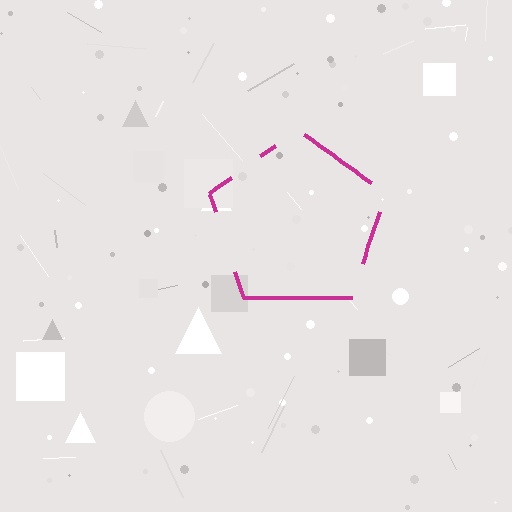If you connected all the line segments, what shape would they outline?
They would outline a pentagon.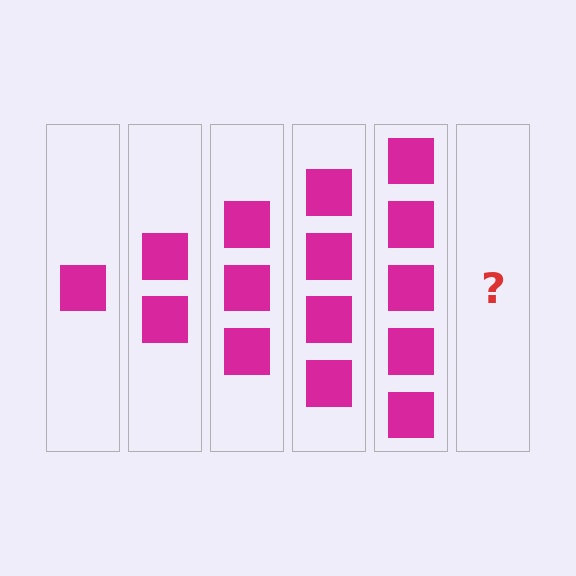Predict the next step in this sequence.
The next step is 6 squares.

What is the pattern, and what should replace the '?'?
The pattern is that each step adds one more square. The '?' should be 6 squares.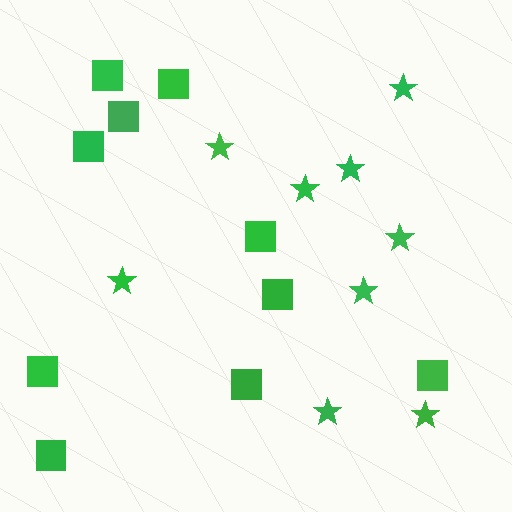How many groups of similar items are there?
There are 2 groups: one group of stars (9) and one group of squares (10).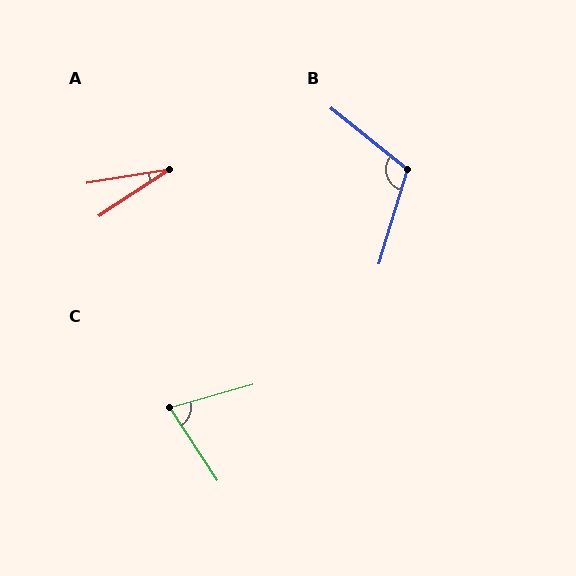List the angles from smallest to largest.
A (24°), C (72°), B (112°).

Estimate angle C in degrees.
Approximately 72 degrees.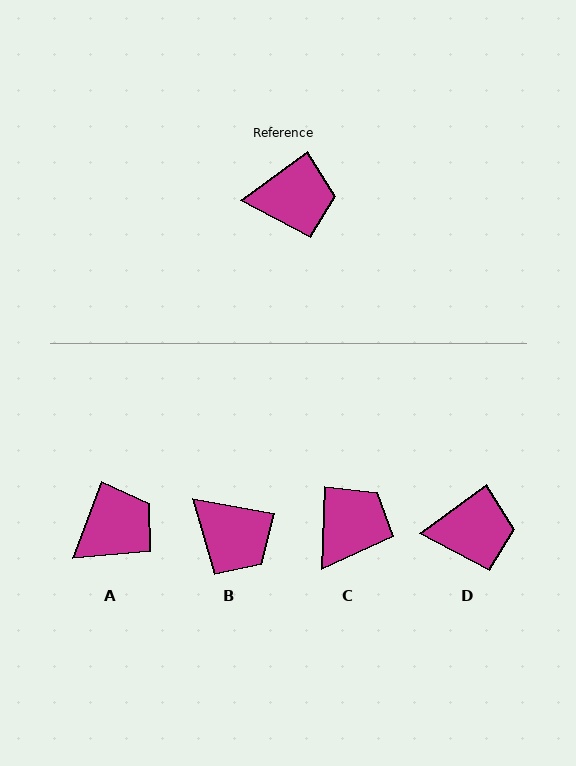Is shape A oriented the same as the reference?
No, it is off by about 33 degrees.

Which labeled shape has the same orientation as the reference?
D.